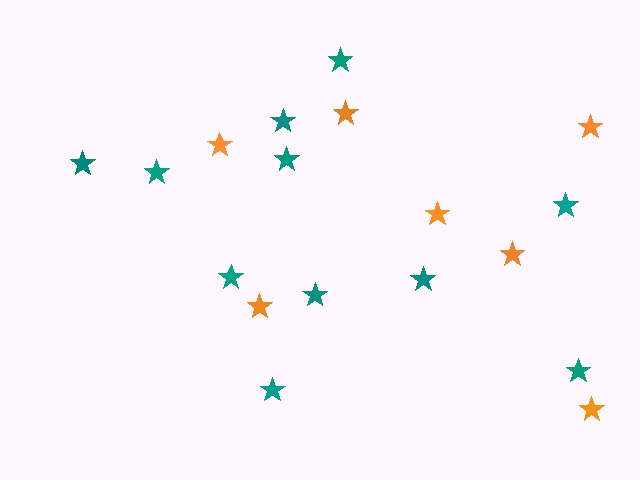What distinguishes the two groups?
There are 2 groups: one group of orange stars (7) and one group of teal stars (11).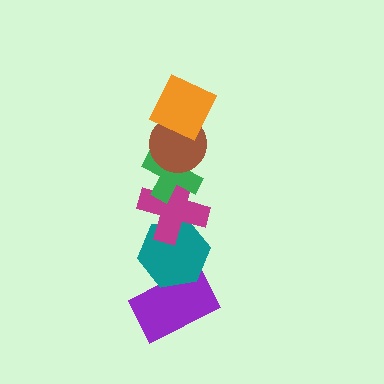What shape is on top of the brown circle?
The orange square is on top of the brown circle.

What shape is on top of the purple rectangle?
The teal hexagon is on top of the purple rectangle.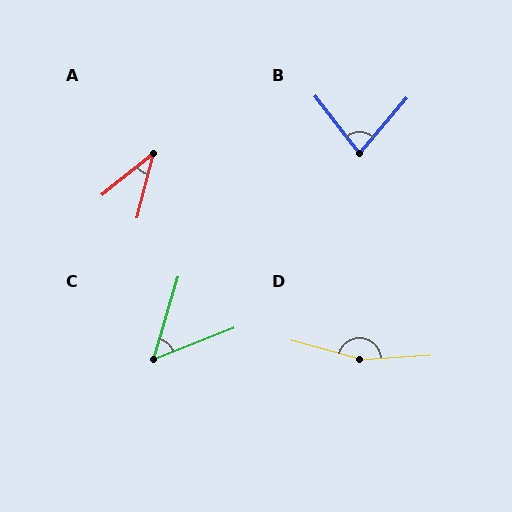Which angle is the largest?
D, at approximately 161 degrees.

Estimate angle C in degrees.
Approximately 52 degrees.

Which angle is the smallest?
A, at approximately 37 degrees.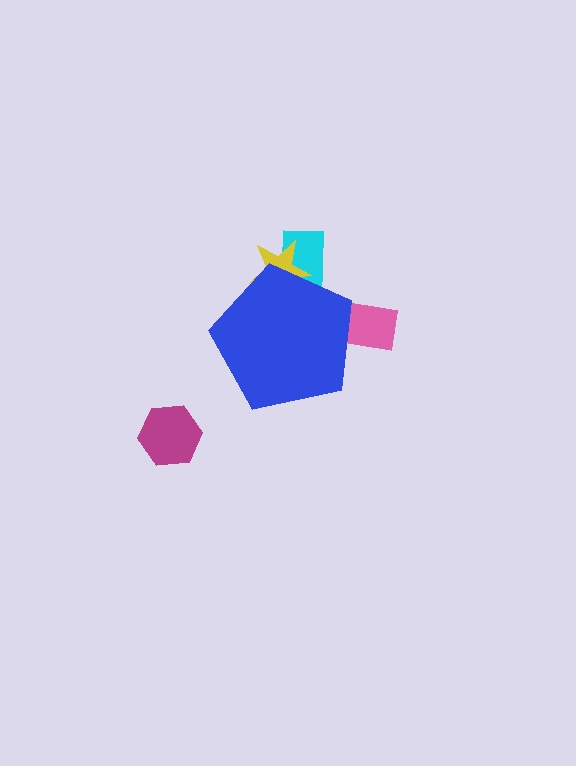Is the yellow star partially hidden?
Yes, the yellow star is partially hidden behind the blue pentagon.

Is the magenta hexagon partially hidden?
No, the magenta hexagon is fully visible.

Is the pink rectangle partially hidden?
Yes, the pink rectangle is partially hidden behind the blue pentagon.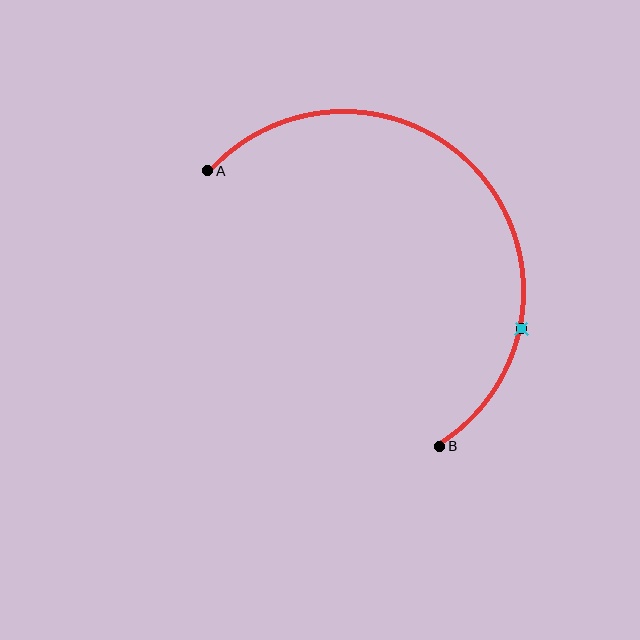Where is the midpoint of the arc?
The arc midpoint is the point on the curve farthest from the straight line joining A and B. It sits above and to the right of that line.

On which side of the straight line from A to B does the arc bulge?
The arc bulges above and to the right of the straight line connecting A and B.